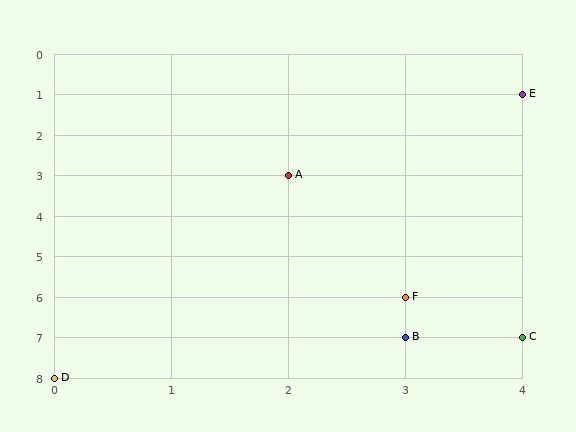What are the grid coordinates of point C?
Point C is at grid coordinates (4, 7).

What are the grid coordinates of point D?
Point D is at grid coordinates (0, 8).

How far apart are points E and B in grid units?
Points E and B are 1 column and 6 rows apart (about 6.1 grid units diagonally).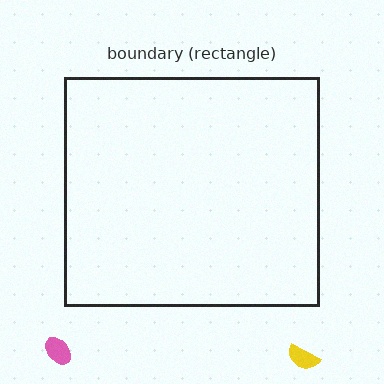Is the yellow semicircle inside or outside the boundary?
Outside.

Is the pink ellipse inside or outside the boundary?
Outside.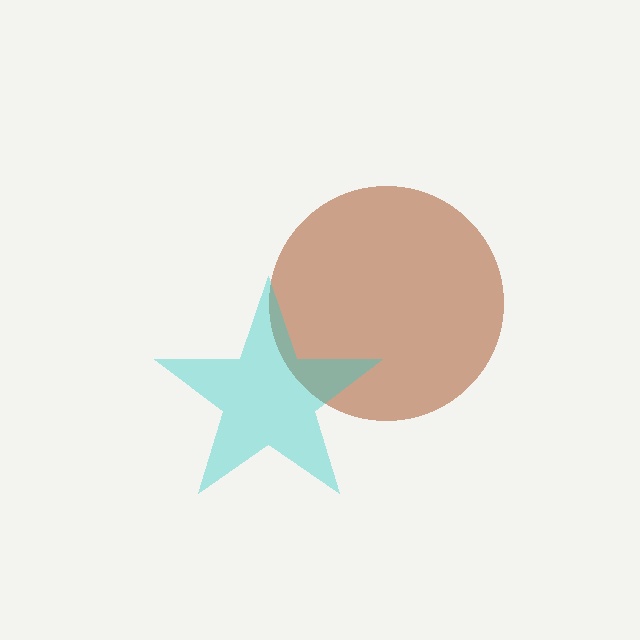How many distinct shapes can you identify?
There are 2 distinct shapes: a brown circle, a cyan star.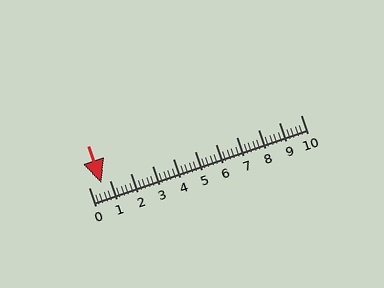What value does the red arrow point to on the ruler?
The red arrow points to approximately 0.6.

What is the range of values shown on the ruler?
The ruler shows values from 0 to 10.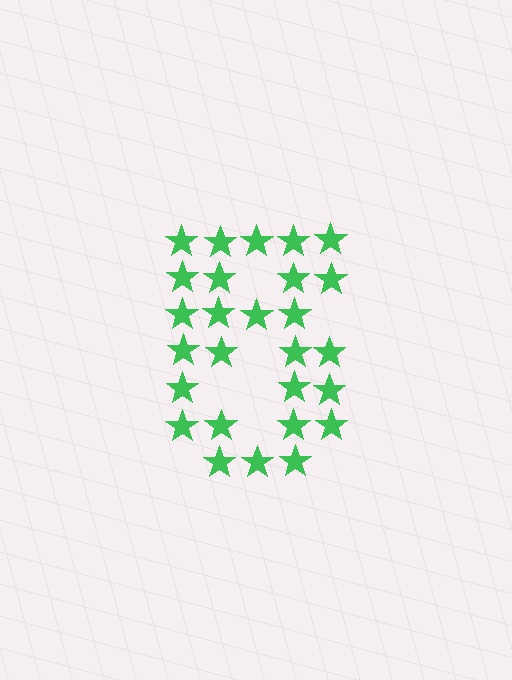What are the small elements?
The small elements are stars.